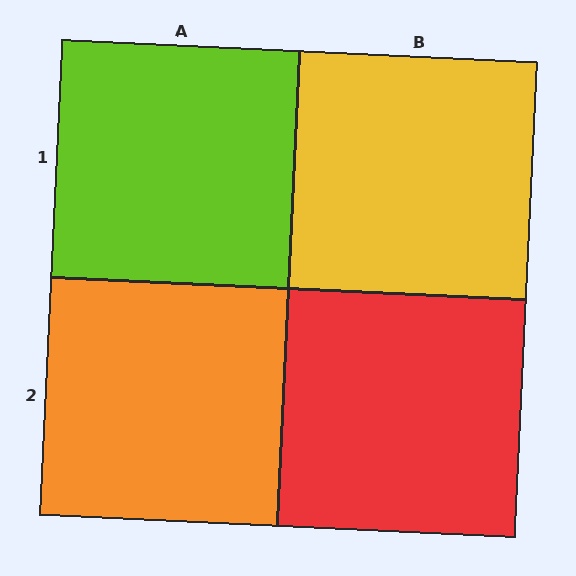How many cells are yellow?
1 cell is yellow.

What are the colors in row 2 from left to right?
Orange, red.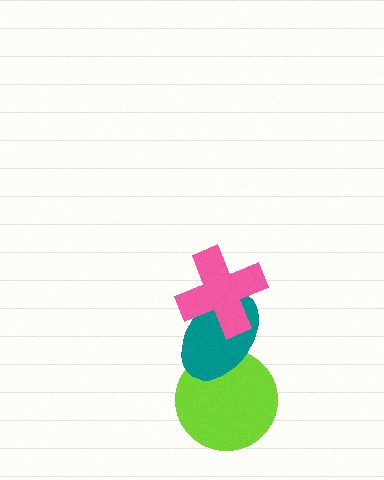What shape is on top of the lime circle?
The teal ellipse is on top of the lime circle.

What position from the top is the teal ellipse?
The teal ellipse is 2nd from the top.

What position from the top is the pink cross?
The pink cross is 1st from the top.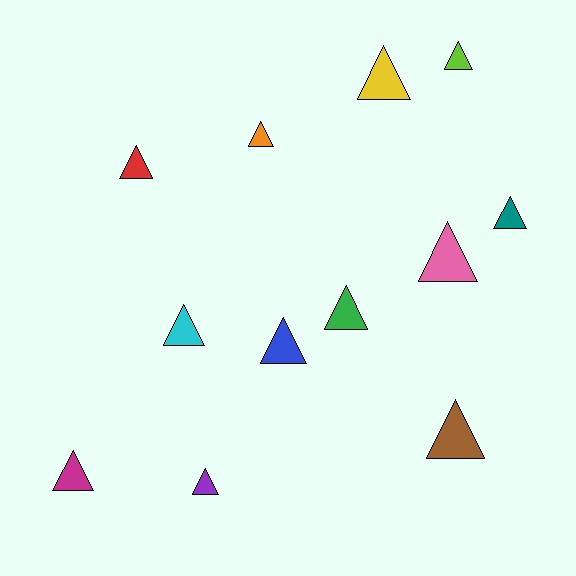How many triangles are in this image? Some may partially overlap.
There are 12 triangles.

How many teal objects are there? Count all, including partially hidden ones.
There is 1 teal object.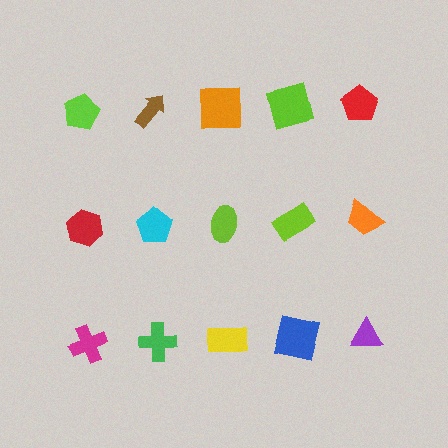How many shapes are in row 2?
5 shapes.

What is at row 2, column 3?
A lime ellipse.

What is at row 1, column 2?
A brown arrow.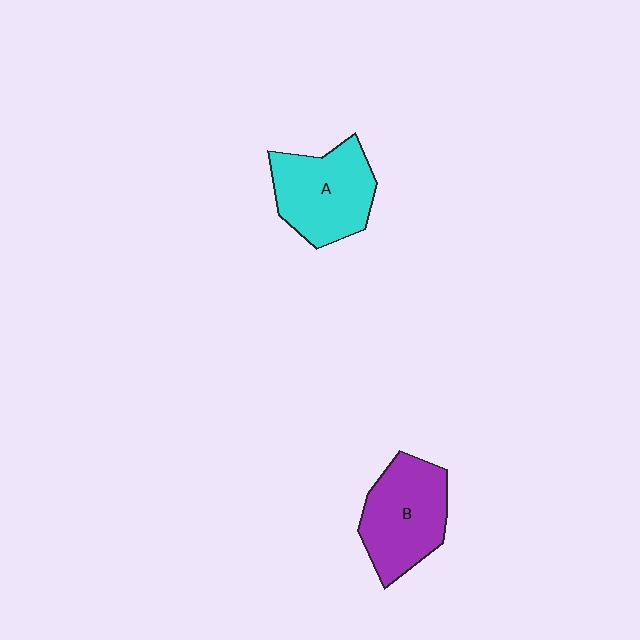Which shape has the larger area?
Shape A (cyan).